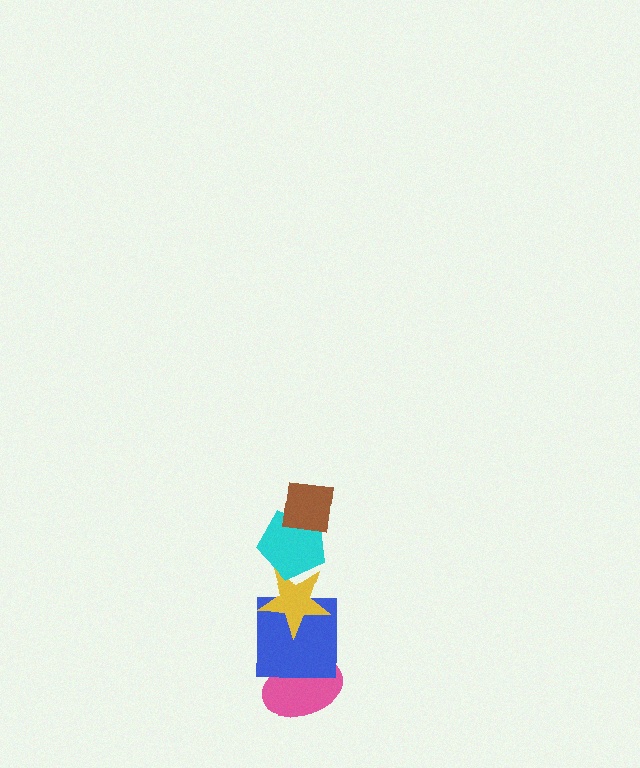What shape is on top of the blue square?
The yellow star is on top of the blue square.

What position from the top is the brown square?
The brown square is 1st from the top.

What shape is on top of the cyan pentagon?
The brown square is on top of the cyan pentagon.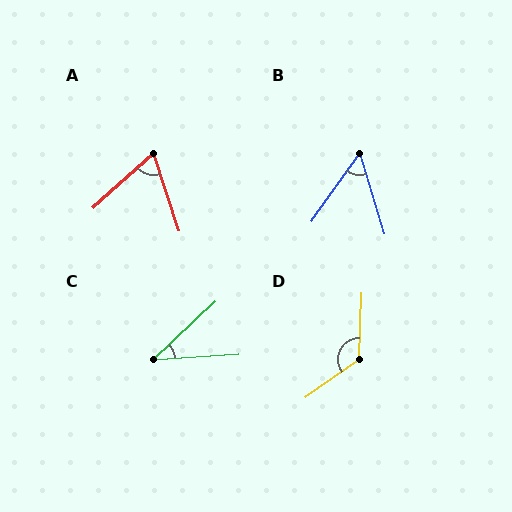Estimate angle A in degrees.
Approximately 66 degrees.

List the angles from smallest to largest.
C (39°), B (52°), A (66°), D (127°).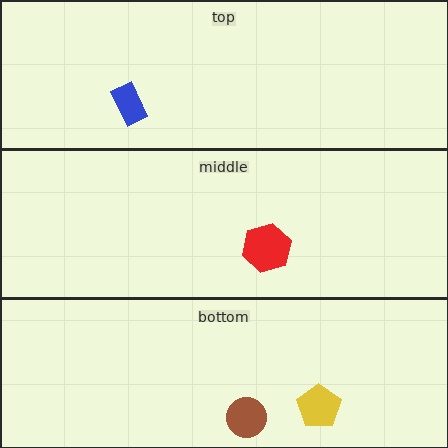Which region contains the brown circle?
The bottom region.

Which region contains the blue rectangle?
The top region.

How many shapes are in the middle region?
1.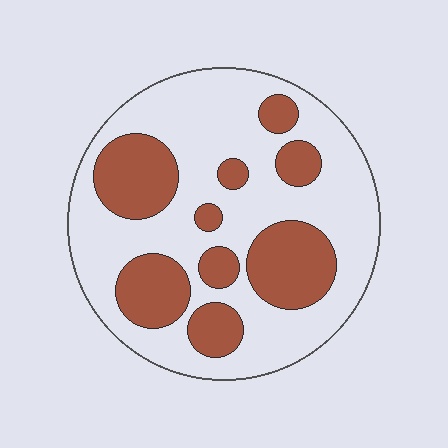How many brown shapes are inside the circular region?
9.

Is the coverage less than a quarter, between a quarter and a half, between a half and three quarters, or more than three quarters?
Between a quarter and a half.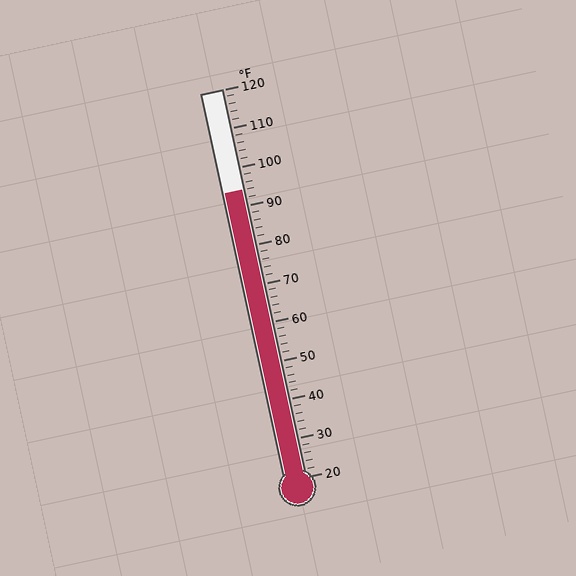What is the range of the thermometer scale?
The thermometer scale ranges from 20°F to 120°F.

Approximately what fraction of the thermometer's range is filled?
The thermometer is filled to approximately 75% of its range.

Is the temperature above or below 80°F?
The temperature is above 80°F.